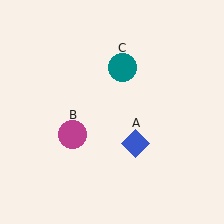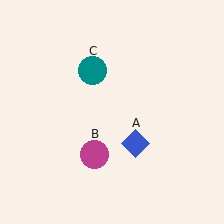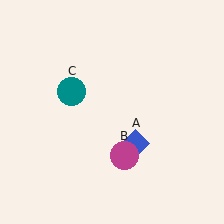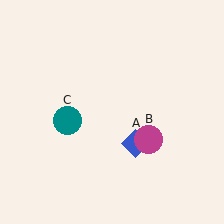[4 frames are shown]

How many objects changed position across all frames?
2 objects changed position: magenta circle (object B), teal circle (object C).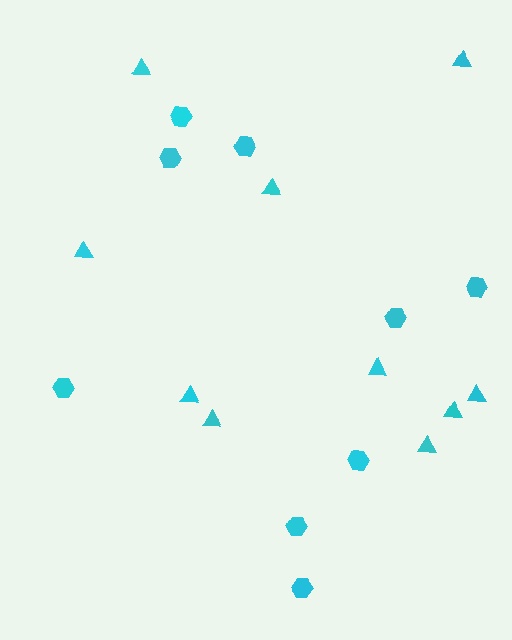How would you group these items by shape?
There are 2 groups: one group of triangles (10) and one group of hexagons (9).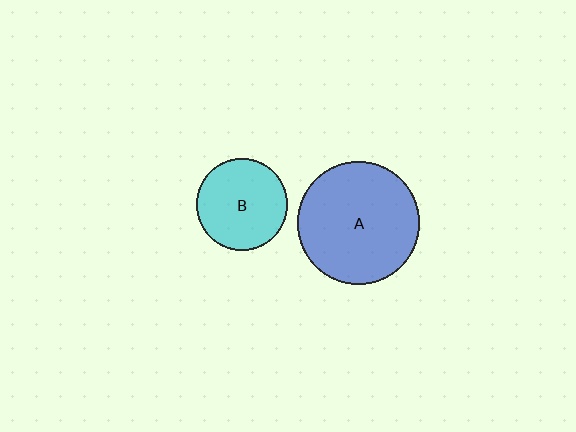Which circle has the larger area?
Circle A (blue).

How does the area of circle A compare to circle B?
Approximately 1.8 times.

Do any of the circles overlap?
No, none of the circles overlap.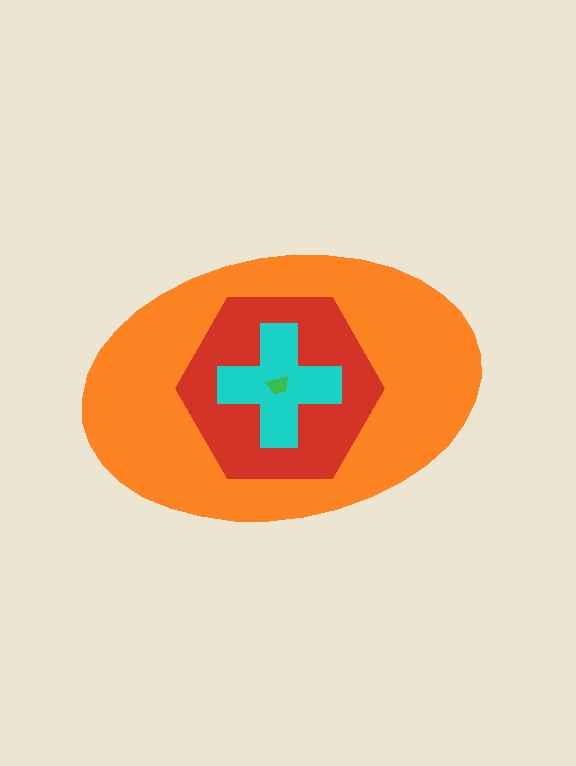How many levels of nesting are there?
4.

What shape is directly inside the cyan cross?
The green trapezoid.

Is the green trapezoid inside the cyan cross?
Yes.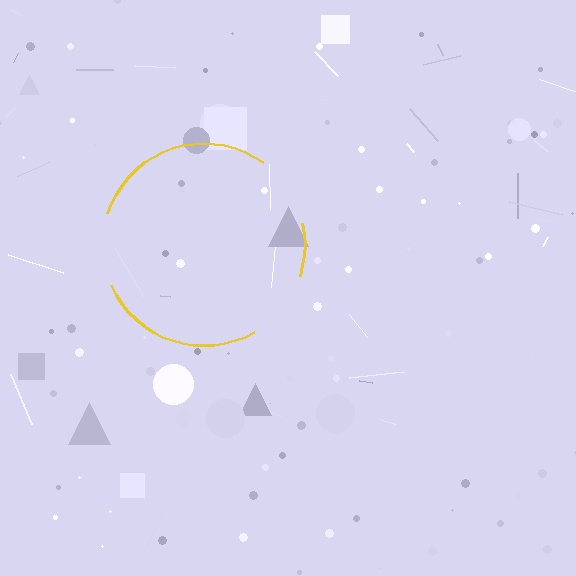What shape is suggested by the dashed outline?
The dashed outline suggests a circle.